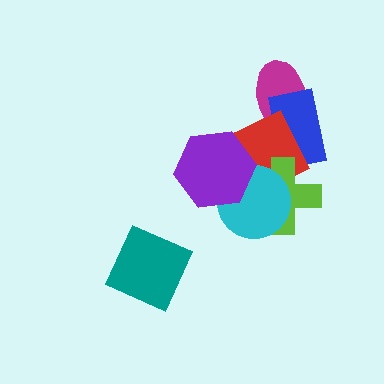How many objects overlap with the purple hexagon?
2 objects overlap with the purple hexagon.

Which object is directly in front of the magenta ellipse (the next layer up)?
The blue rectangle is directly in front of the magenta ellipse.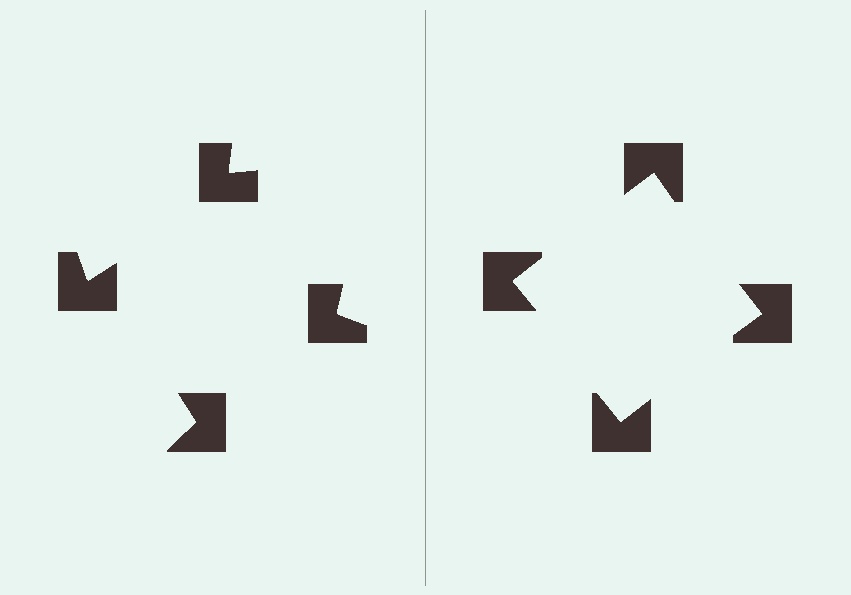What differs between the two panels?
The notched squares are positioned identically on both sides; only the wedge orientations differ. On the right they align to a square; on the left they are misaligned.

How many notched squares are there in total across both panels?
8 — 4 on each side.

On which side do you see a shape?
An illusory square appears on the right side. On the left side the wedge cuts are rotated, so no coherent shape forms.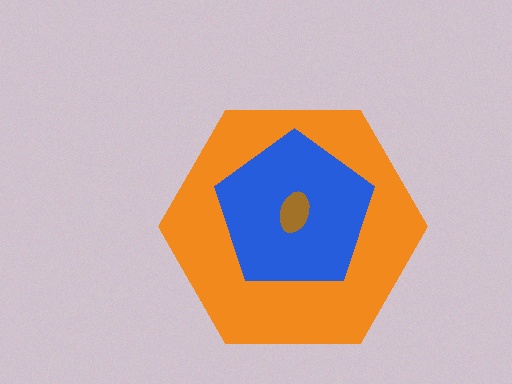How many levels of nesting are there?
3.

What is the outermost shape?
The orange hexagon.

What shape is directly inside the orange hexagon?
The blue pentagon.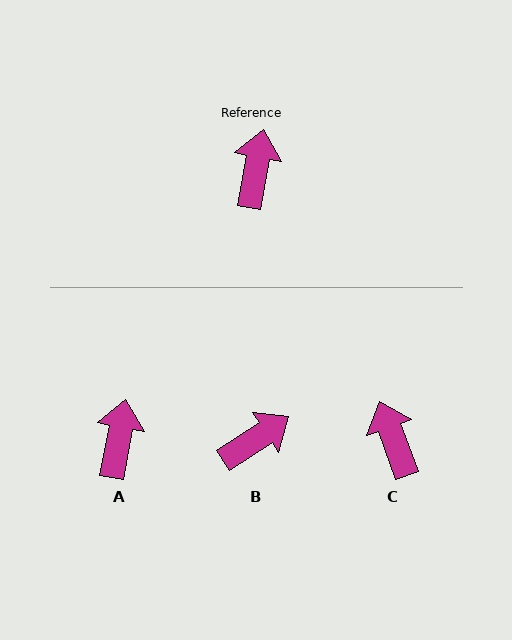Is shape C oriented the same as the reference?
No, it is off by about 31 degrees.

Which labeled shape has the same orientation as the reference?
A.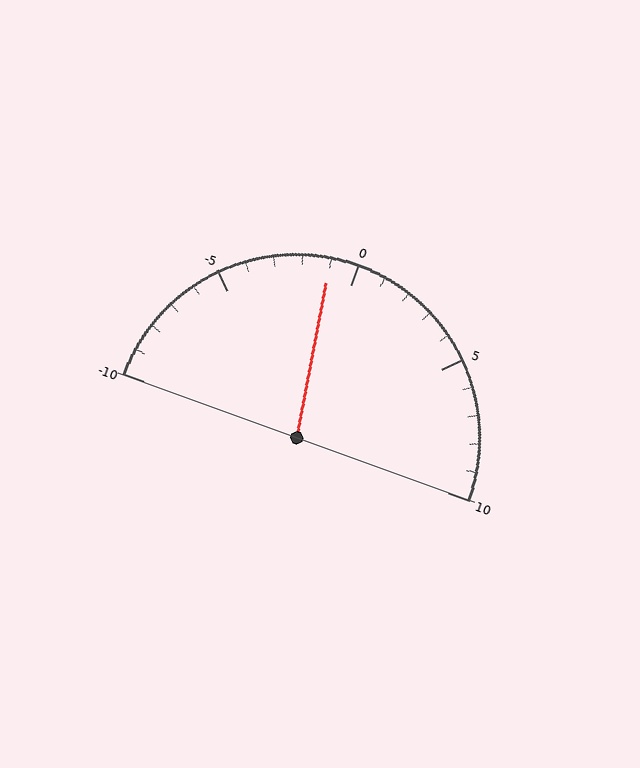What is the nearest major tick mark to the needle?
The nearest major tick mark is 0.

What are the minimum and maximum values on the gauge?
The gauge ranges from -10 to 10.